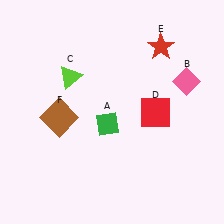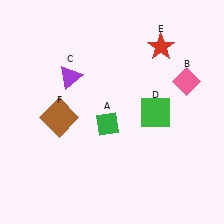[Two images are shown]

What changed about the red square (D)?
In Image 1, D is red. In Image 2, it changed to green.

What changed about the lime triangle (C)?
In Image 1, C is lime. In Image 2, it changed to purple.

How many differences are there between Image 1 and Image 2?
There are 2 differences between the two images.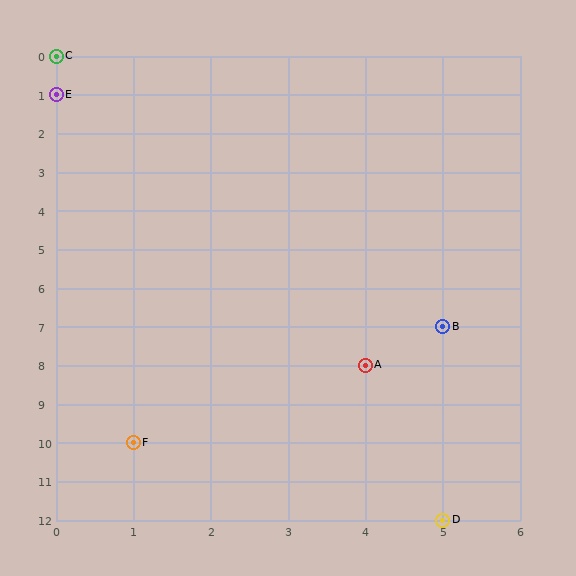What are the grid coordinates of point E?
Point E is at grid coordinates (0, 1).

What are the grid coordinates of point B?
Point B is at grid coordinates (5, 7).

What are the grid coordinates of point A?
Point A is at grid coordinates (4, 8).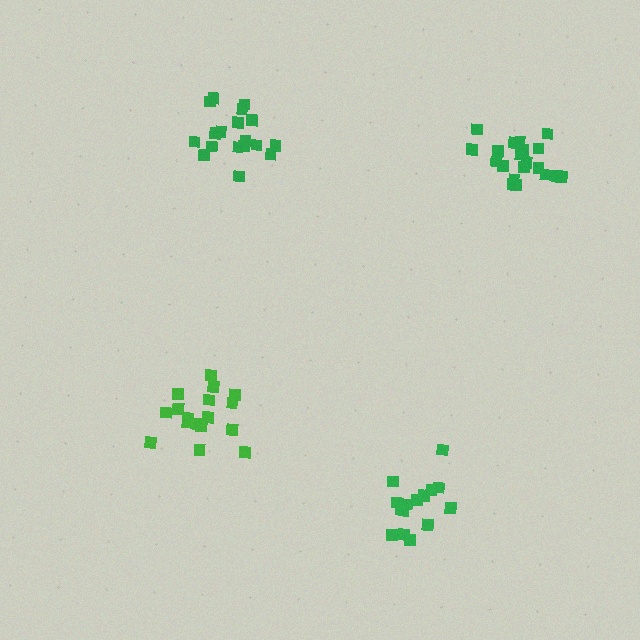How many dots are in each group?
Group 1: 17 dots, Group 2: 20 dots, Group 3: 18 dots, Group 4: 15 dots (70 total).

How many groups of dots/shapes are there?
There are 4 groups.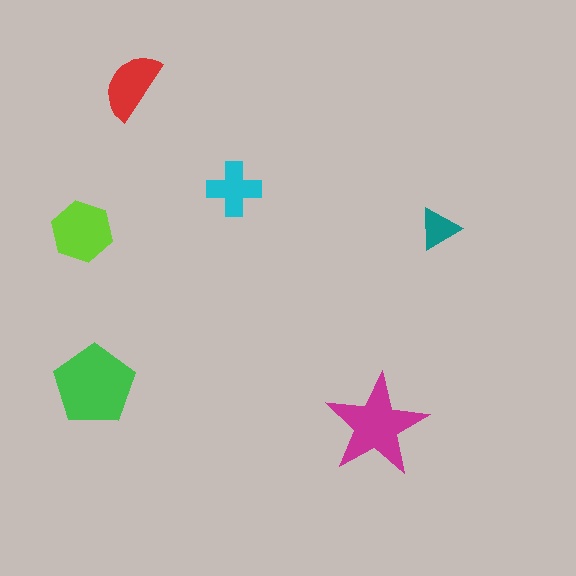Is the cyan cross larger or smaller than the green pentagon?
Smaller.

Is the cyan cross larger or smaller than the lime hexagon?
Smaller.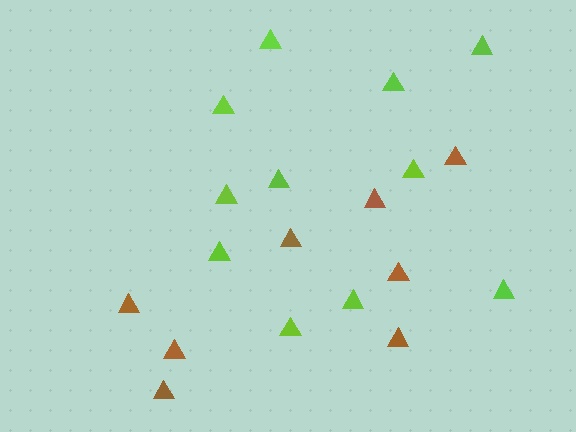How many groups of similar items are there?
There are 2 groups: one group of lime triangles (11) and one group of brown triangles (8).